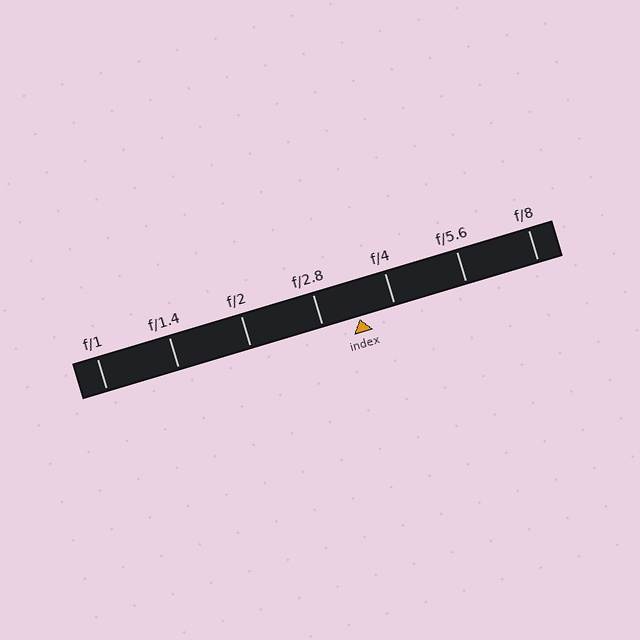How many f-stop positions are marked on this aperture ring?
There are 7 f-stop positions marked.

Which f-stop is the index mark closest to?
The index mark is closest to f/4.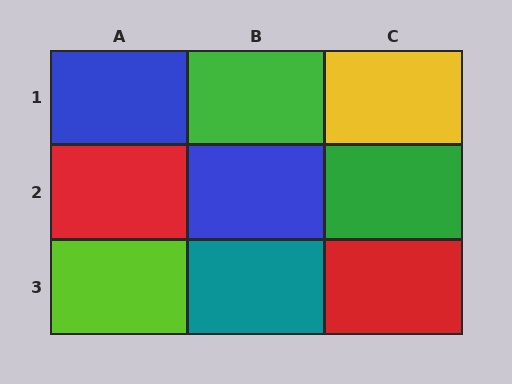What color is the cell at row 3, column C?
Red.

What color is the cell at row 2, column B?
Blue.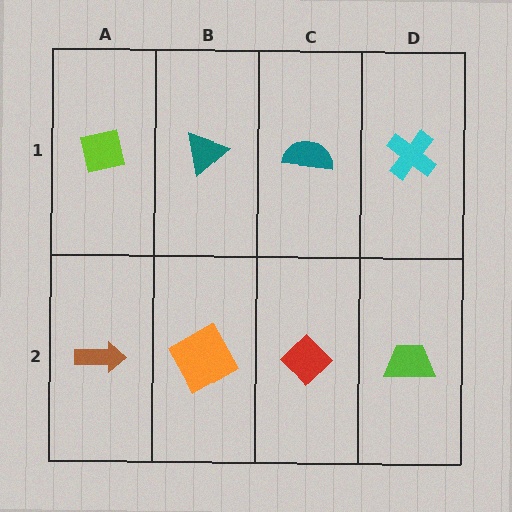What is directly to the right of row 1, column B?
A teal semicircle.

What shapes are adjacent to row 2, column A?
A lime square (row 1, column A), an orange square (row 2, column B).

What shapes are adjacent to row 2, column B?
A teal triangle (row 1, column B), a brown arrow (row 2, column A), a red diamond (row 2, column C).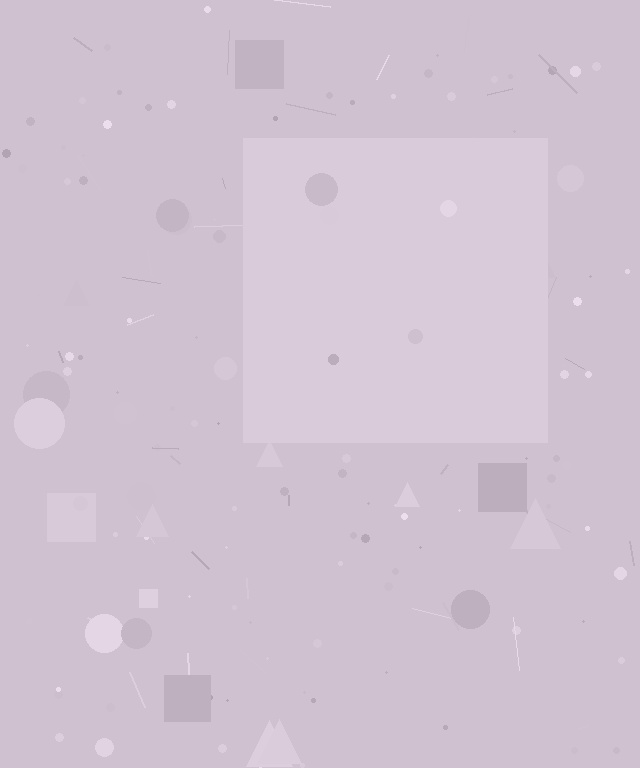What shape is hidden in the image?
A square is hidden in the image.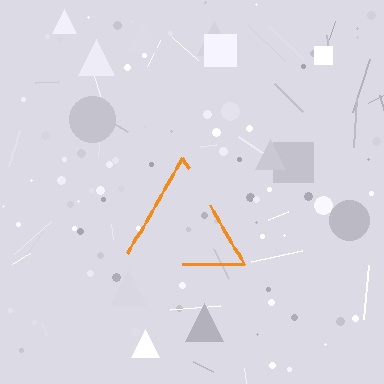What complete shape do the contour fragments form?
The contour fragments form a triangle.